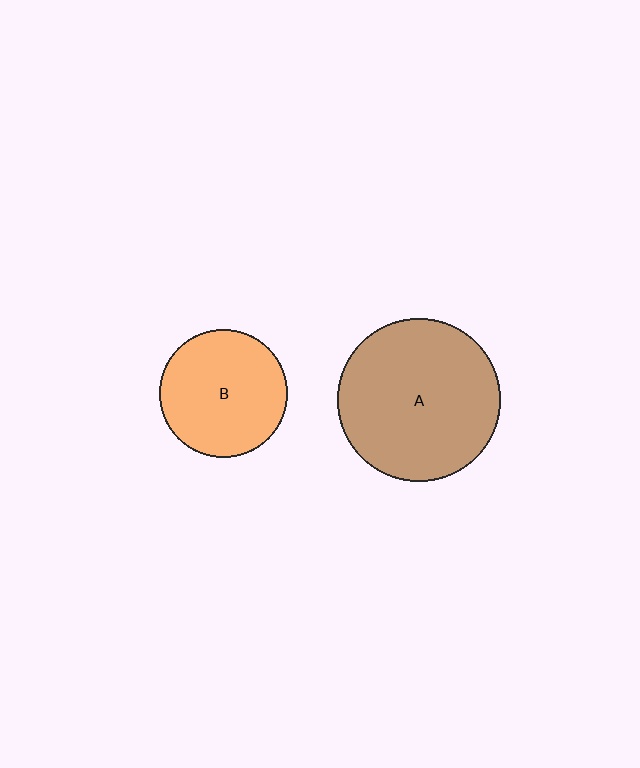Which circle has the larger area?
Circle A (brown).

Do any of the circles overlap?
No, none of the circles overlap.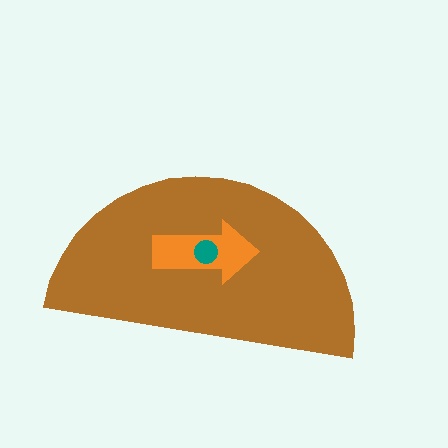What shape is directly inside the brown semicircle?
The orange arrow.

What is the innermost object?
The teal circle.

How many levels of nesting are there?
3.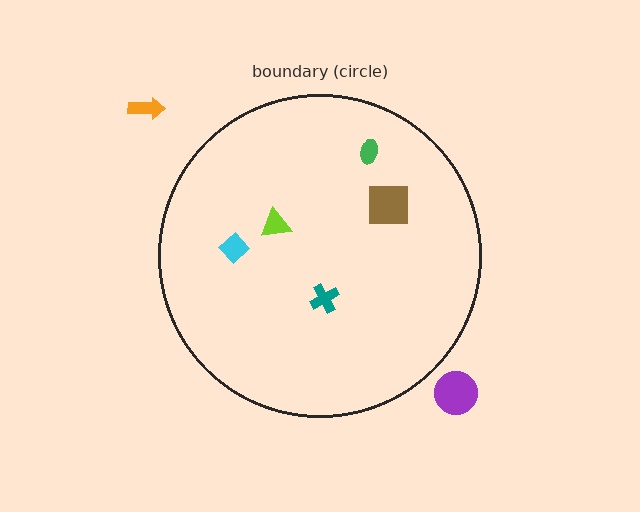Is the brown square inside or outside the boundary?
Inside.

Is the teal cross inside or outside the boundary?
Inside.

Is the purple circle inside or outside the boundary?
Outside.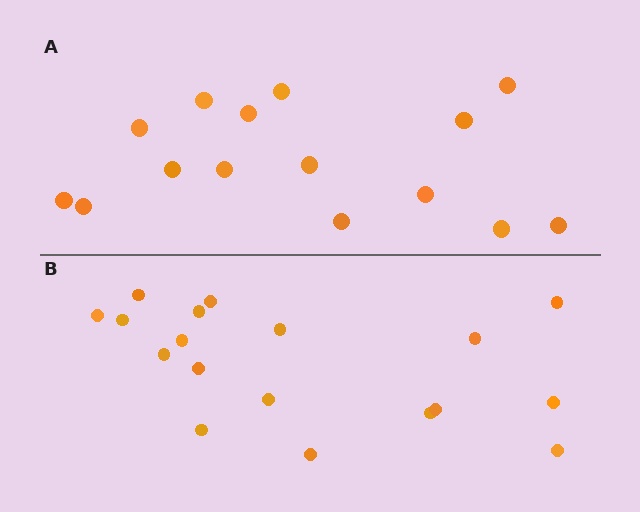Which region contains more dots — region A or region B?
Region B (the bottom region) has more dots.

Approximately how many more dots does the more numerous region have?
Region B has just a few more — roughly 2 or 3 more dots than region A.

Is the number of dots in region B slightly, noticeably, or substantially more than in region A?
Region B has only slightly more — the two regions are fairly close. The ratio is roughly 1.2 to 1.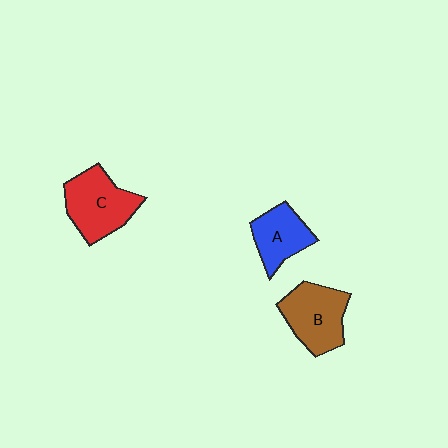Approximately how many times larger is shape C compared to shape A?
Approximately 1.3 times.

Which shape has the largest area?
Shape C (red).